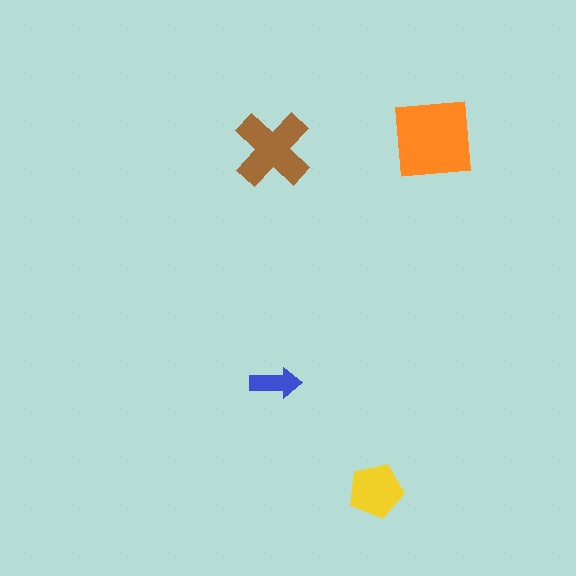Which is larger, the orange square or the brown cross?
The orange square.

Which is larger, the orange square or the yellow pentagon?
The orange square.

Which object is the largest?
The orange square.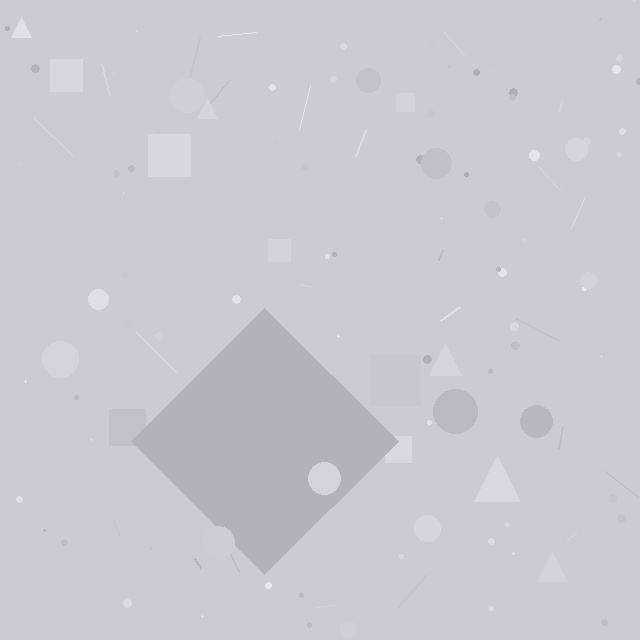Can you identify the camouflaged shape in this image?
The camouflaged shape is a diamond.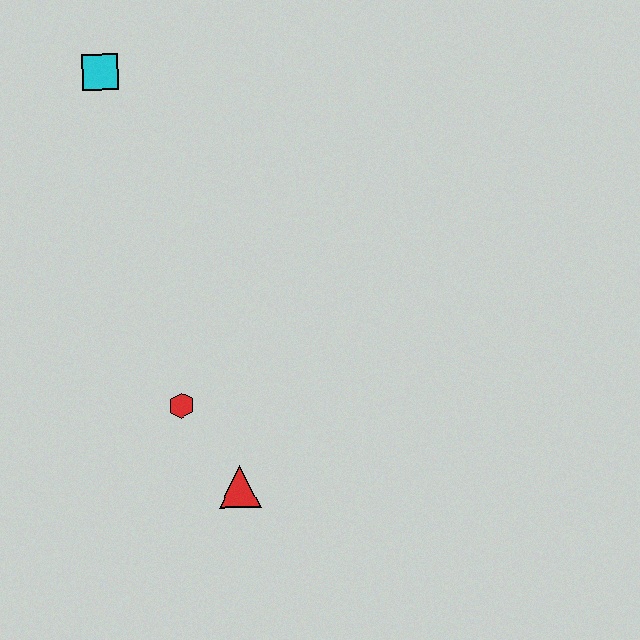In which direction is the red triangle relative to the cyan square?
The red triangle is below the cyan square.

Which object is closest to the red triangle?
The red hexagon is closest to the red triangle.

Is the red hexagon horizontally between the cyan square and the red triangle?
Yes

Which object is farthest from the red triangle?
The cyan square is farthest from the red triangle.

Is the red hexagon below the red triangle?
No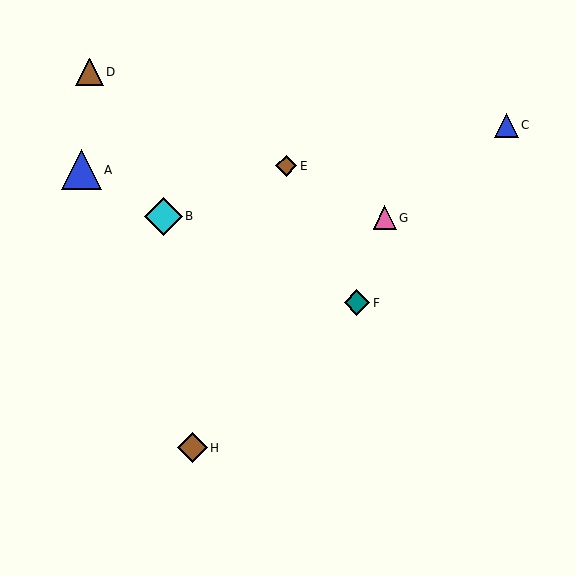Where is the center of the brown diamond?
The center of the brown diamond is at (286, 166).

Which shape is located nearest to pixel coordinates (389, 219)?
The pink triangle (labeled G) at (385, 218) is nearest to that location.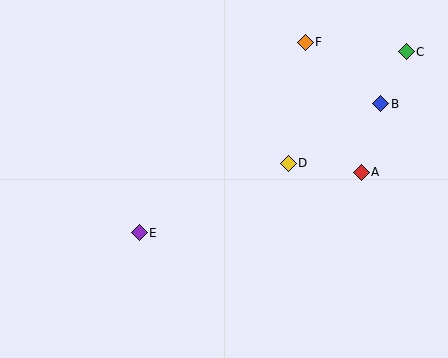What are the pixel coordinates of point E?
Point E is at (139, 233).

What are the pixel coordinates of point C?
Point C is at (406, 52).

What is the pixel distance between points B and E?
The distance between B and E is 273 pixels.